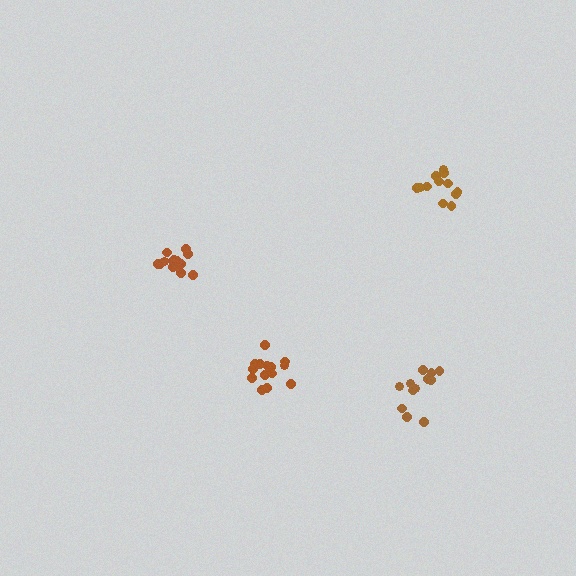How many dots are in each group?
Group 1: 15 dots, Group 2: 12 dots, Group 3: 15 dots, Group 4: 12 dots (54 total).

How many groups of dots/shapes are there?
There are 4 groups.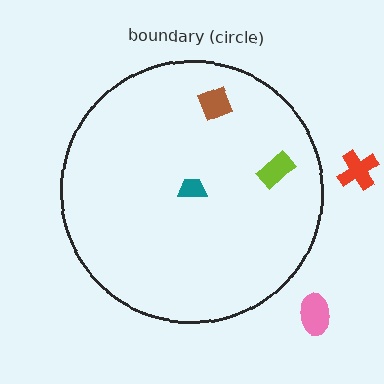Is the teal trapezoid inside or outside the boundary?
Inside.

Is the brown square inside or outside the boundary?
Inside.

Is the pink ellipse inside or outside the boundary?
Outside.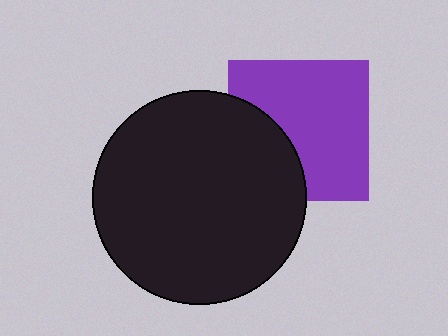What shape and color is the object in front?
The object in front is a black circle.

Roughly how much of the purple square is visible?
Most of it is visible (roughly 68%).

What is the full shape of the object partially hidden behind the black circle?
The partially hidden object is a purple square.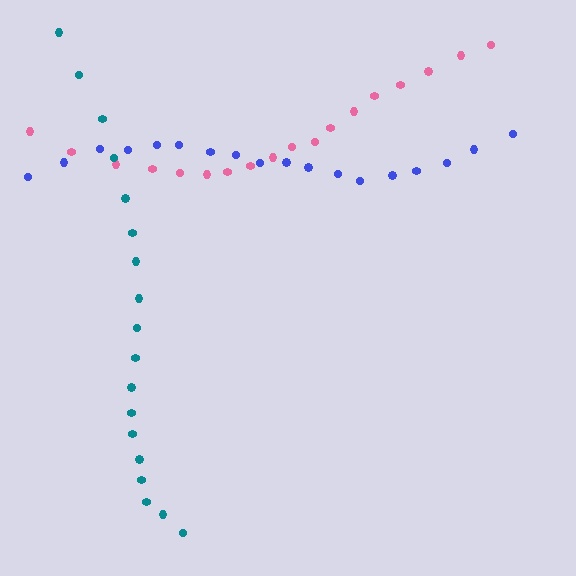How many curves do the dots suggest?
There are 3 distinct paths.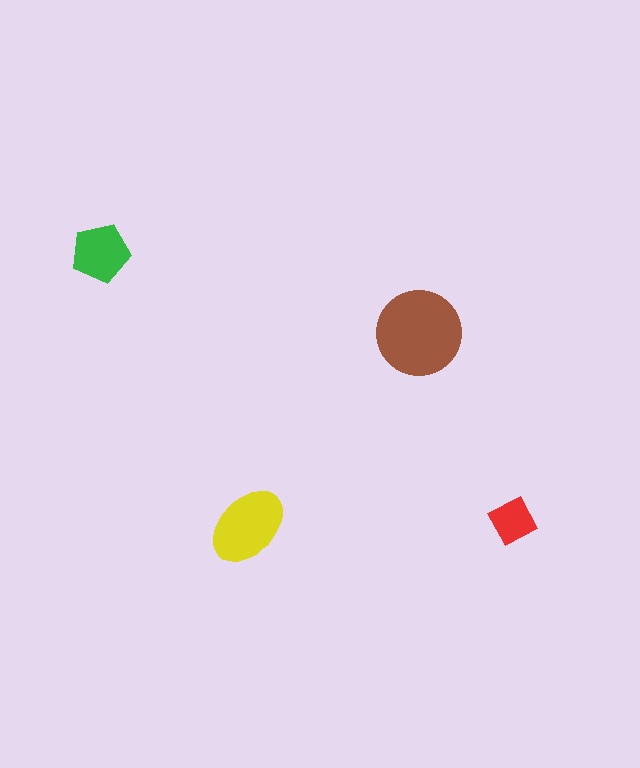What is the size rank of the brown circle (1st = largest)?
1st.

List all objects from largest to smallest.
The brown circle, the yellow ellipse, the green pentagon, the red square.